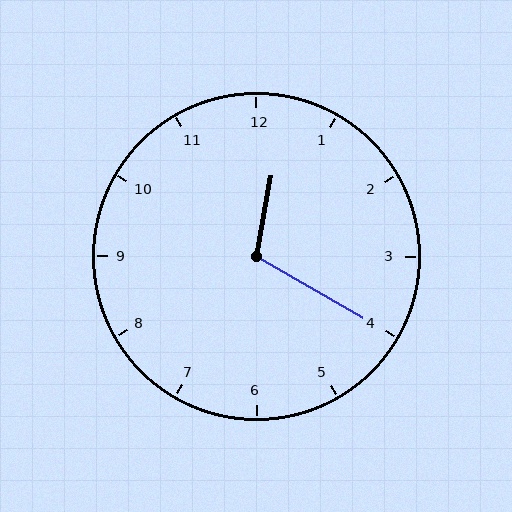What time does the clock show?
12:20.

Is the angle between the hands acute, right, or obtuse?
It is obtuse.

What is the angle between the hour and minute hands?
Approximately 110 degrees.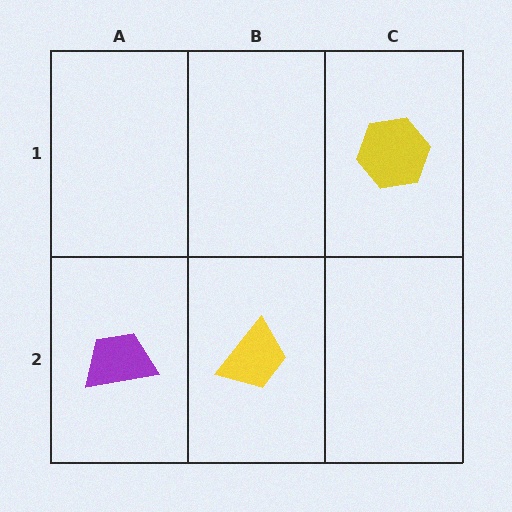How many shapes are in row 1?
1 shape.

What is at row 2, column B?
A yellow trapezoid.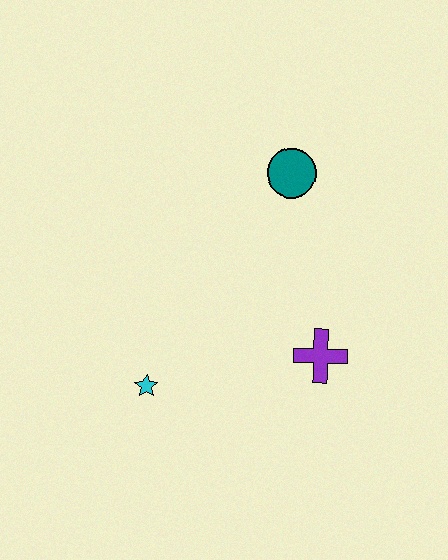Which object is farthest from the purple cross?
The teal circle is farthest from the purple cross.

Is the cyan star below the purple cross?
Yes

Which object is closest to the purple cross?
The cyan star is closest to the purple cross.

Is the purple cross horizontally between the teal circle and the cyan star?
No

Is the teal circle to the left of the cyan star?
No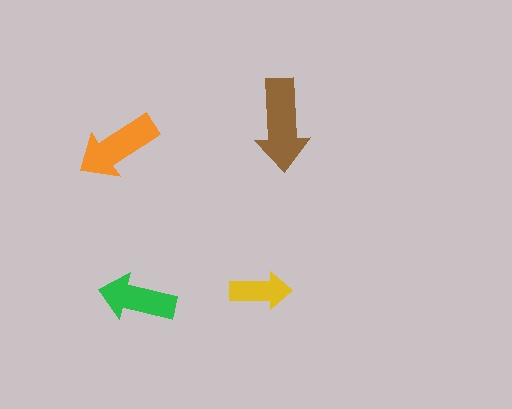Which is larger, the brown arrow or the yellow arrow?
The brown one.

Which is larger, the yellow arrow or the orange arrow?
The orange one.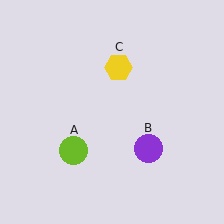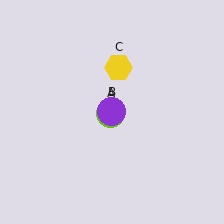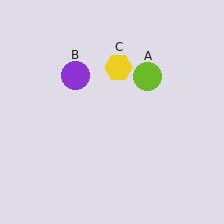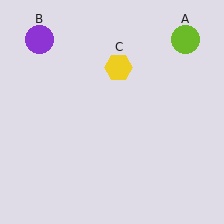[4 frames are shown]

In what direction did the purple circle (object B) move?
The purple circle (object B) moved up and to the left.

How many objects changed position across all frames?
2 objects changed position: lime circle (object A), purple circle (object B).